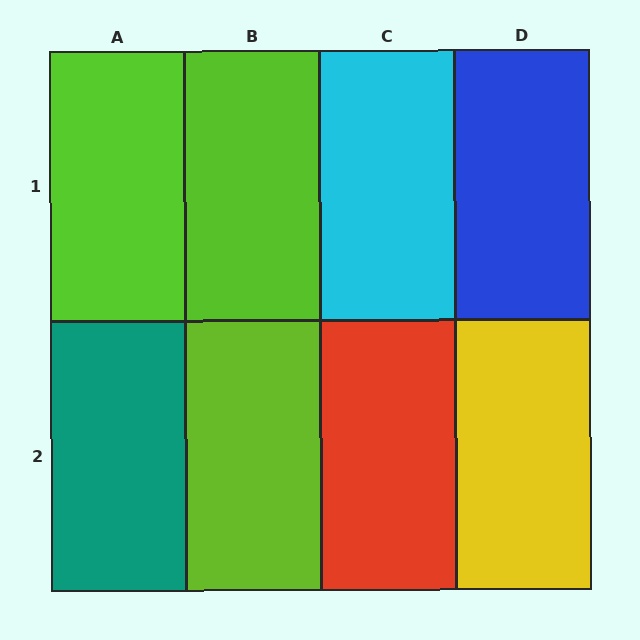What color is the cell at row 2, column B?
Lime.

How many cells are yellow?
1 cell is yellow.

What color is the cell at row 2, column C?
Red.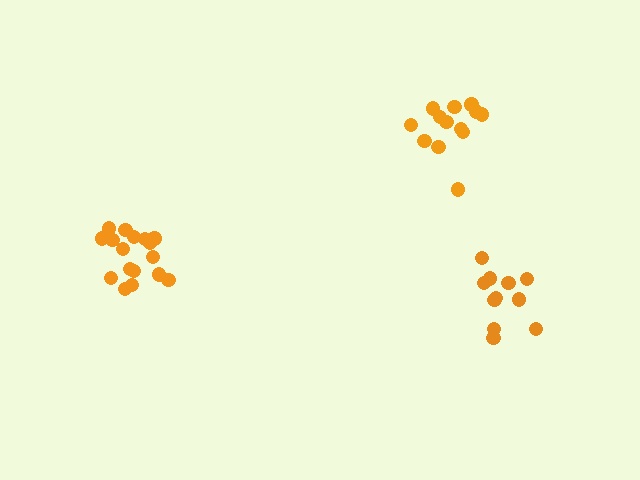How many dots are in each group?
Group 1: 17 dots, Group 2: 11 dots, Group 3: 14 dots (42 total).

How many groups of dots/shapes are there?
There are 3 groups.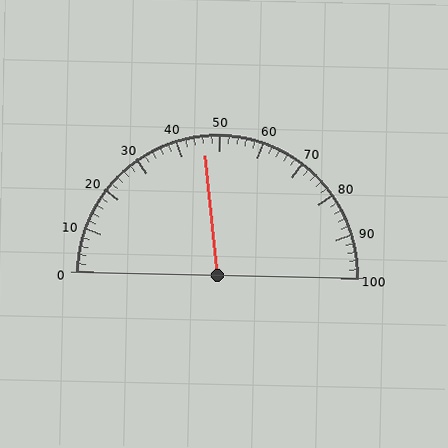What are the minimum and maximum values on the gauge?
The gauge ranges from 0 to 100.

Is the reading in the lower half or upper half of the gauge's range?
The reading is in the lower half of the range (0 to 100).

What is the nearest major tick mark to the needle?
The nearest major tick mark is 50.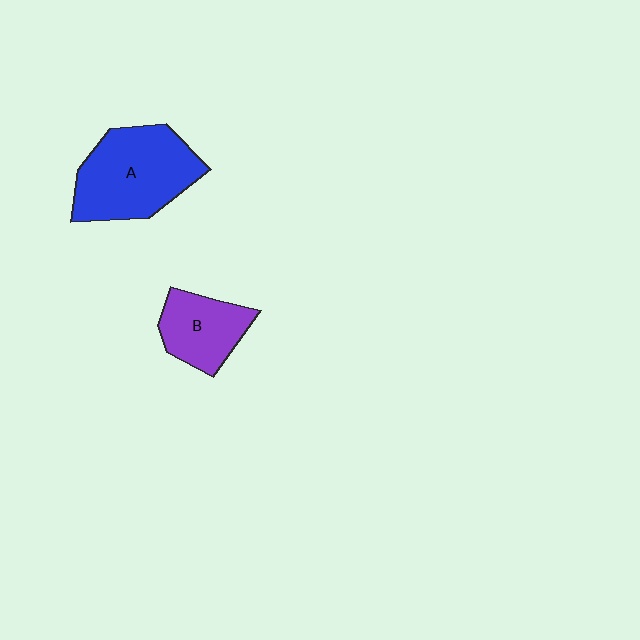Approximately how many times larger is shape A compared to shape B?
Approximately 1.7 times.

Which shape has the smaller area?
Shape B (purple).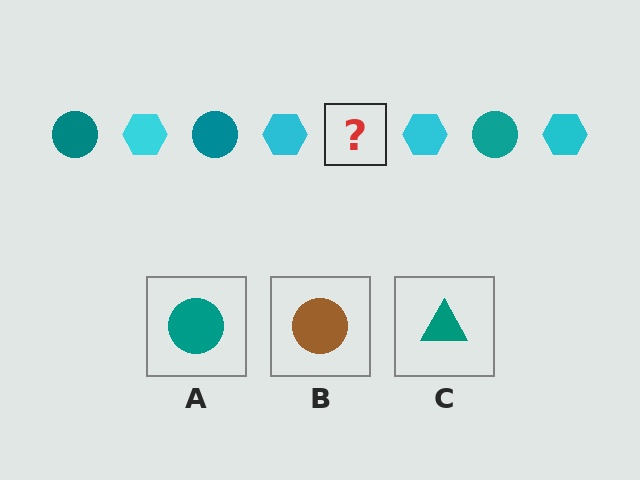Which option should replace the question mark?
Option A.